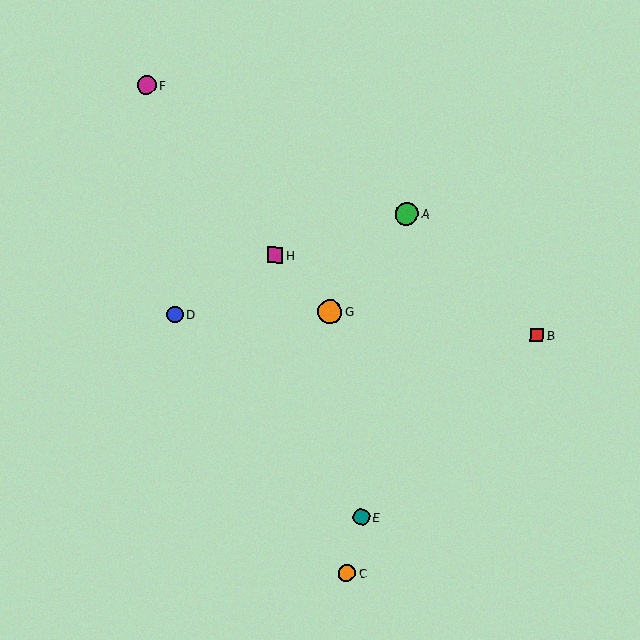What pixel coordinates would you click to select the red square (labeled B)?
Click at (537, 335) to select the red square B.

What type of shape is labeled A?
Shape A is a green circle.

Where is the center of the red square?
The center of the red square is at (537, 335).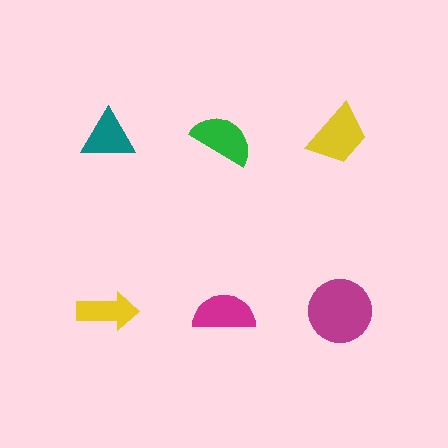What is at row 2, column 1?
A yellow arrow.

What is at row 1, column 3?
A yellow trapezoid.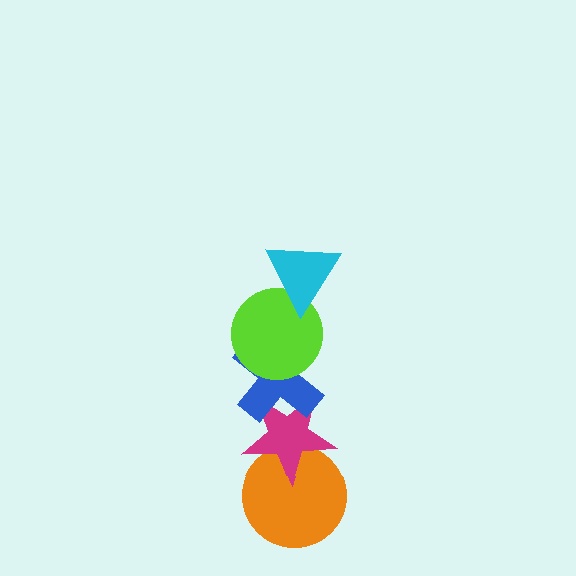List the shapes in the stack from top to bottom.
From top to bottom: the cyan triangle, the lime circle, the blue cross, the magenta star, the orange circle.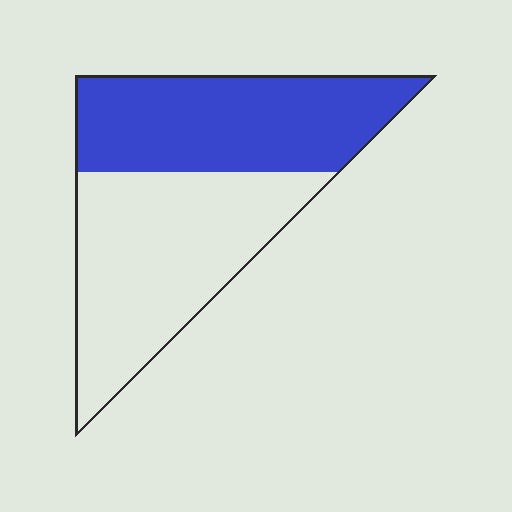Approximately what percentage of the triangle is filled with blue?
Approximately 45%.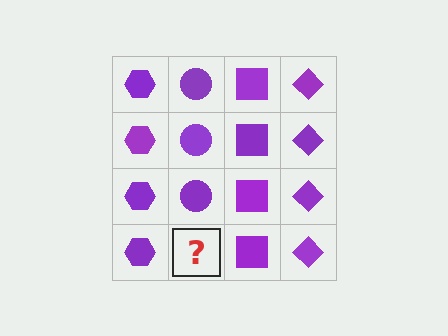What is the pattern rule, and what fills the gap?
The rule is that each column has a consistent shape. The gap should be filled with a purple circle.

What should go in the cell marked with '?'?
The missing cell should contain a purple circle.